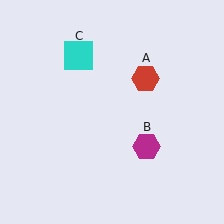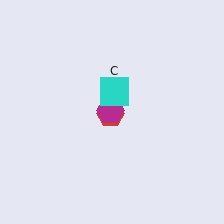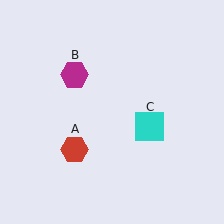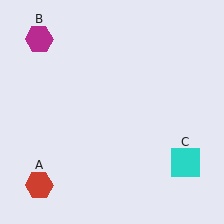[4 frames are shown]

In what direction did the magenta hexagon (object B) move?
The magenta hexagon (object B) moved up and to the left.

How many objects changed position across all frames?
3 objects changed position: red hexagon (object A), magenta hexagon (object B), cyan square (object C).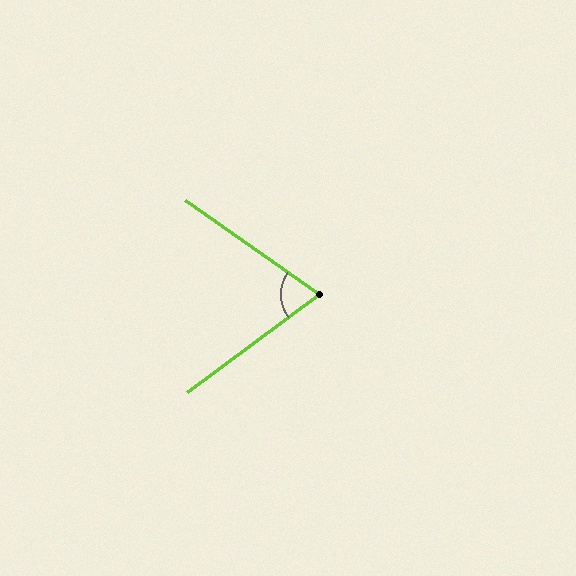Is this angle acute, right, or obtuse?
It is acute.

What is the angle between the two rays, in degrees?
Approximately 72 degrees.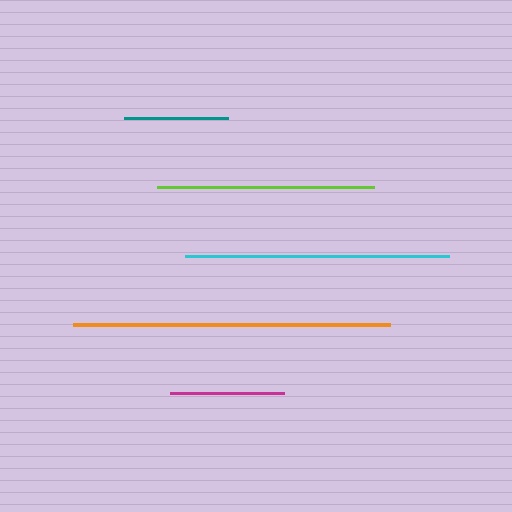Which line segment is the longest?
The orange line is the longest at approximately 318 pixels.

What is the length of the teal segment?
The teal segment is approximately 104 pixels long.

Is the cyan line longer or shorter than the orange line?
The orange line is longer than the cyan line.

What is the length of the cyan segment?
The cyan segment is approximately 264 pixels long.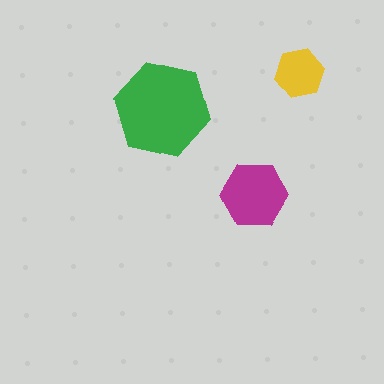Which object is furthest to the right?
The yellow hexagon is rightmost.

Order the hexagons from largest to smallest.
the green one, the magenta one, the yellow one.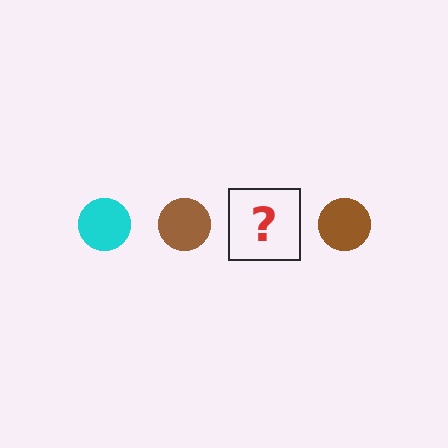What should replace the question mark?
The question mark should be replaced with a cyan circle.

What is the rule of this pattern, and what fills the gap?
The rule is that the pattern cycles through cyan, brown circles. The gap should be filled with a cyan circle.